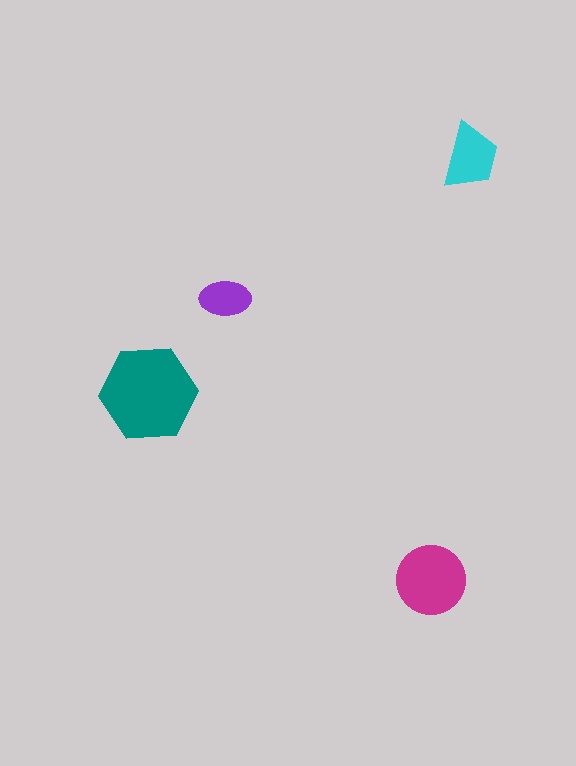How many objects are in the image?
There are 4 objects in the image.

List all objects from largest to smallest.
The teal hexagon, the magenta circle, the cyan trapezoid, the purple ellipse.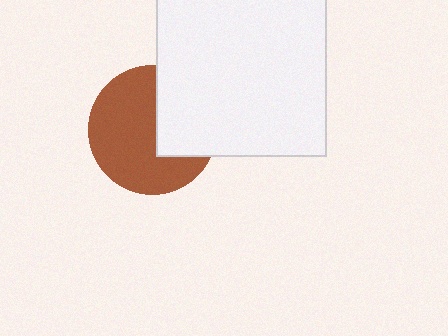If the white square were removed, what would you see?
You would see the complete brown circle.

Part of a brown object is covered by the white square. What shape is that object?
It is a circle.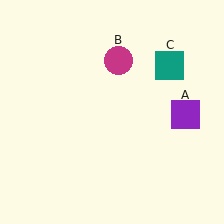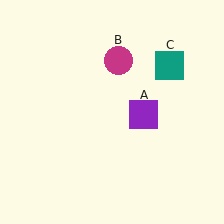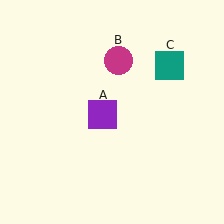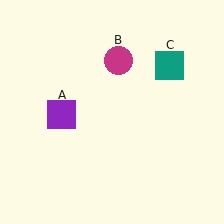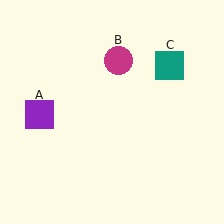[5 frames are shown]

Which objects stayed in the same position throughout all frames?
Magenta circle (object B) and teal square (object C) remained stationary.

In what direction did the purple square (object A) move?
The purple square (object A) moved left.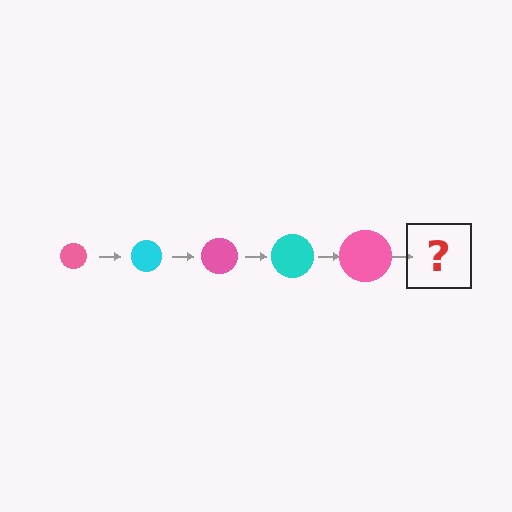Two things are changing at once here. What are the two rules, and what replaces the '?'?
The two rules are that the circle grows larger each step and the color cycles through pink and cyan. The '?' should be a cyan circle, larger than the previous one.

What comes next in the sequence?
The next element should be a cyan circle, larger than the previous one.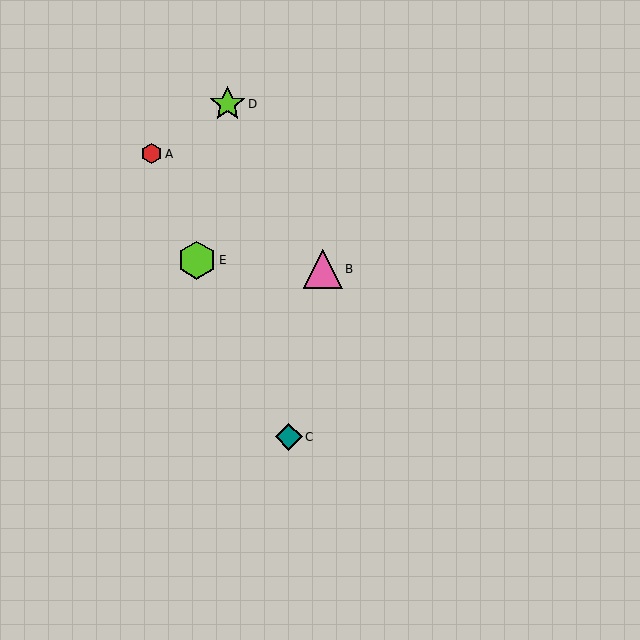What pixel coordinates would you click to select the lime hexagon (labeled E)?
Click at (197, 260) to select the lime hexagon E.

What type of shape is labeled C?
Shape C is a teal diamond.